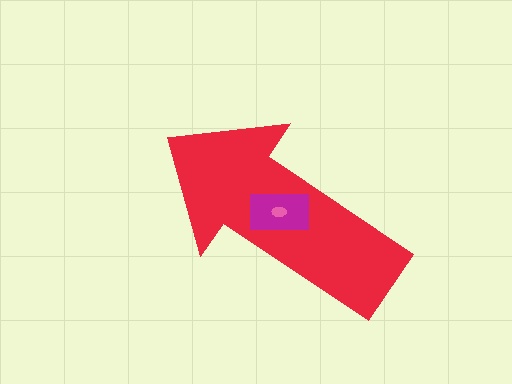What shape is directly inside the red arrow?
The magenta rectangle.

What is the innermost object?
The pink ellipse.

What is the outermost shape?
The red arrow.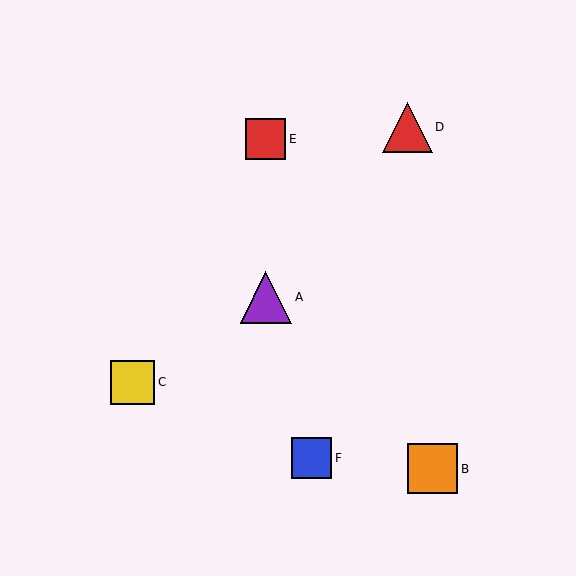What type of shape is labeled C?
Shape C is a yellow square.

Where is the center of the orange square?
The center of the orange square is at (432, 469).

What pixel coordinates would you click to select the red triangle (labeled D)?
Click at (407, 127) to select the red triangle D.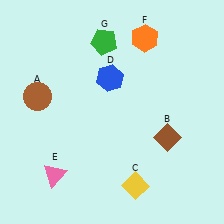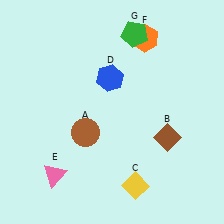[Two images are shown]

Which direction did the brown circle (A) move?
The brown circle (A) moved right.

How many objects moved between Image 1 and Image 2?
2 objects moved between the two images.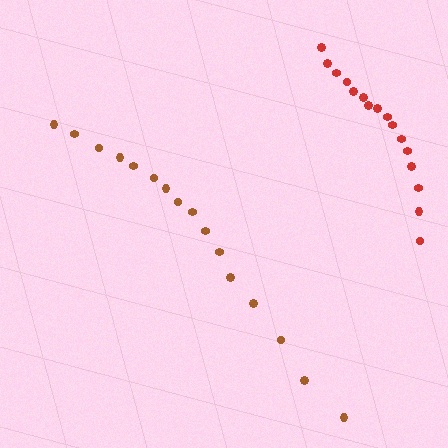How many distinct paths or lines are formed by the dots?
There are 2 distinct paths.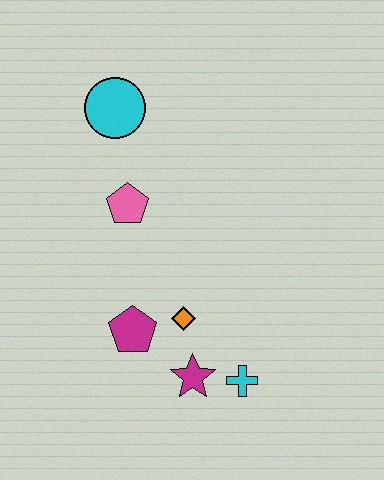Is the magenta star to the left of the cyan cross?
Yes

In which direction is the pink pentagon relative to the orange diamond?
The pink pentagon is above the orange diamond.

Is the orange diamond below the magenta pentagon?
No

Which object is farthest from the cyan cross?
The cyan circle is farthest from the cyan cross.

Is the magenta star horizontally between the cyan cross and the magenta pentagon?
Yes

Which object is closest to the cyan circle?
The pink pentagon is closest to the cyan circle.